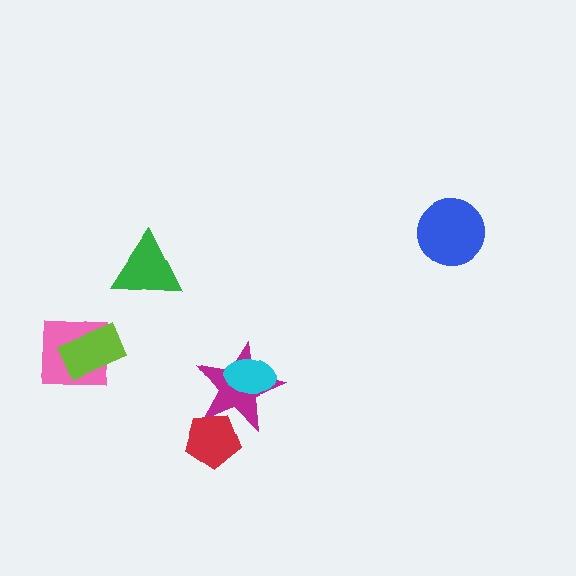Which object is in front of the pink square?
The lime rectangle is in front of the pink square.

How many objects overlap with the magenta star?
2 objects overlap with the magenta star.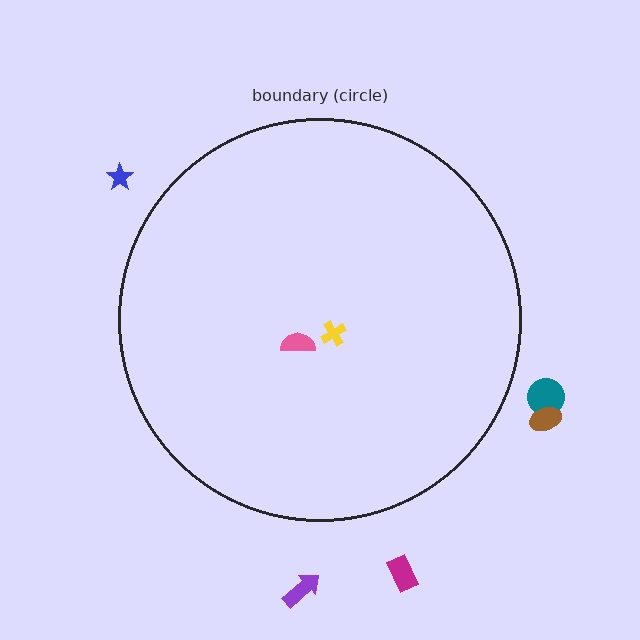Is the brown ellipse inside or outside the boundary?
Outside.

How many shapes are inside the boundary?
2 inside, 5 outside.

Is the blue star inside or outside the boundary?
Outside.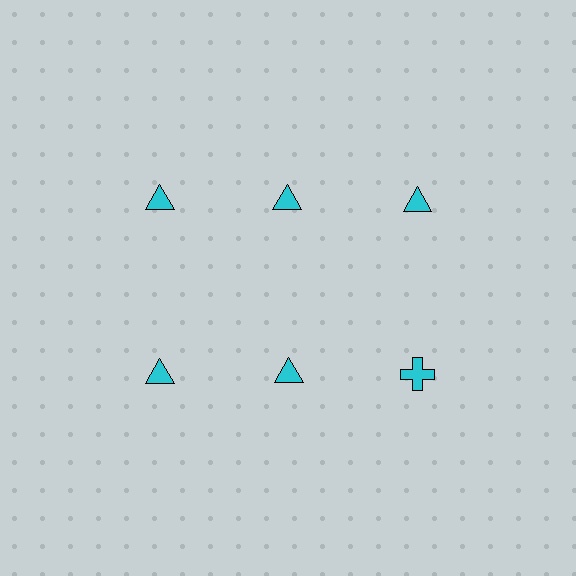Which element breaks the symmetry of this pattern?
The cyan cross in the second row, center column breaks the symmetry. All other shapes are cyan triangles.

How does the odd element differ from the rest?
It has a different shape: cross instead of triangle.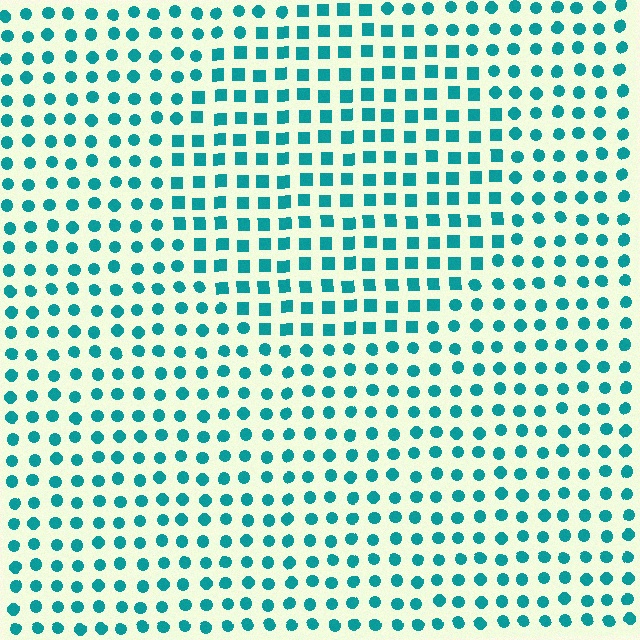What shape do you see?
I see a circle.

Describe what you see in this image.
The image is filled with small teal elements arranged in a uniform grid. A circle-shaped region contains squares, while the surrounding area contains circles. The boundary is defined purely by the change in element shape.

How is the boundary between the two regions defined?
The boundary is defined by a change in element shape: squares inside vs. circles outside. All elements share the same color and spacing.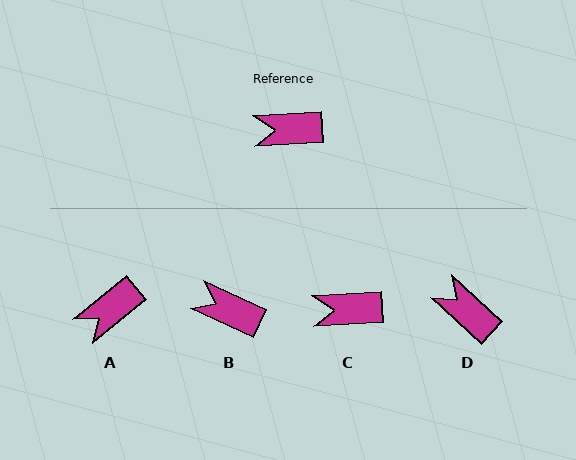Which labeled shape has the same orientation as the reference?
C.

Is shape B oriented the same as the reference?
No, it is off by about 28 degrees.